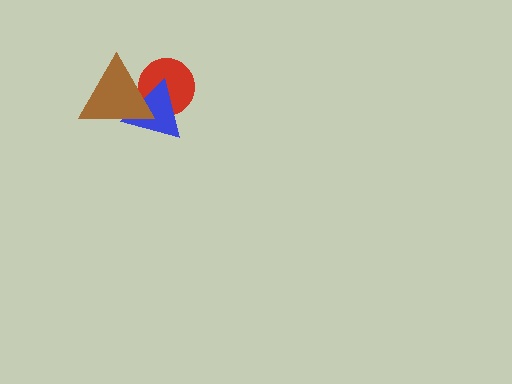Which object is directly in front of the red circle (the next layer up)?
The blue triangle is directly in front of the red circle.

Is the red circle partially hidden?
Yes, it is partially covered by another shape.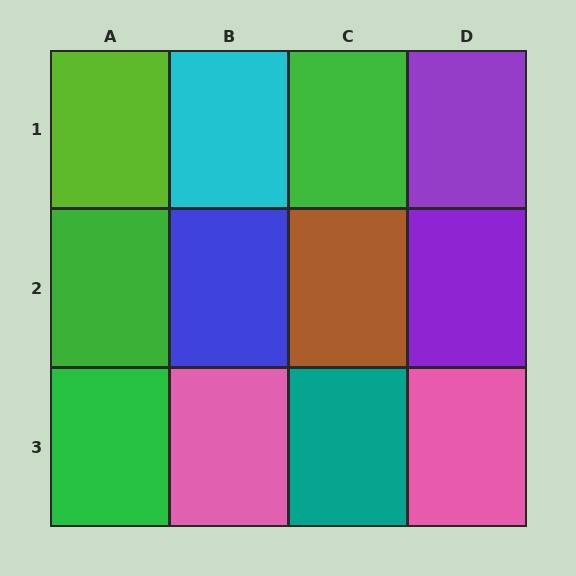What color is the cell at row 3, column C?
Teal.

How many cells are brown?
1 cell is brown.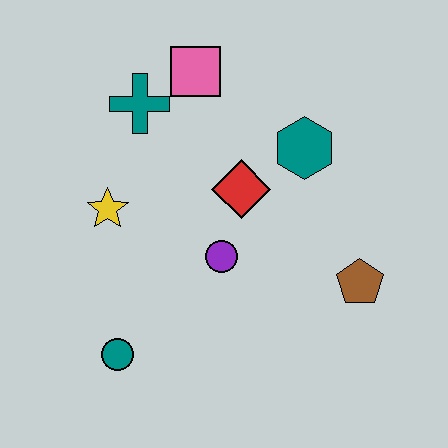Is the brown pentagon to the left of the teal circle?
No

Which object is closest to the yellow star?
The teal cross is closest to the yellow star.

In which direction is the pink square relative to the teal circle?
The pink square is above the teal circle.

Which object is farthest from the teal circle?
The pink square is farthest from the teal circle.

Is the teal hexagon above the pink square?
No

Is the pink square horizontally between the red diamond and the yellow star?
Yes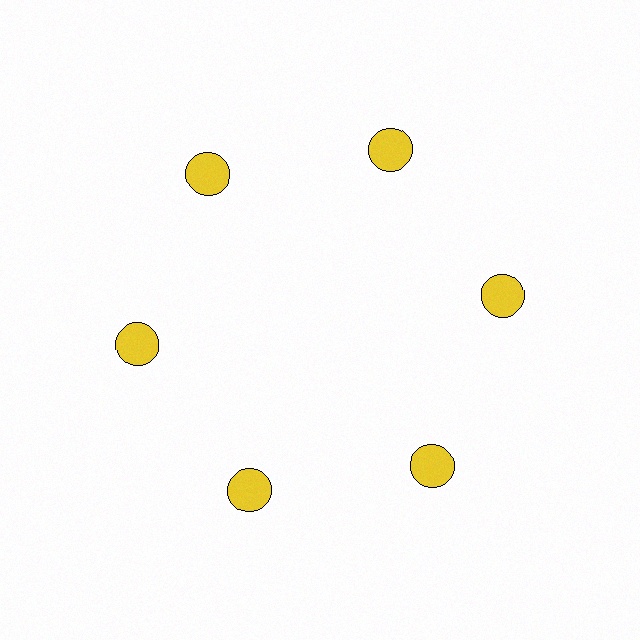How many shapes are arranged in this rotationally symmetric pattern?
There are 6 shapes, arranged in 6 groups of 1.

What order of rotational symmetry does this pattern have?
This pattern has 6-fold rotational symmetry.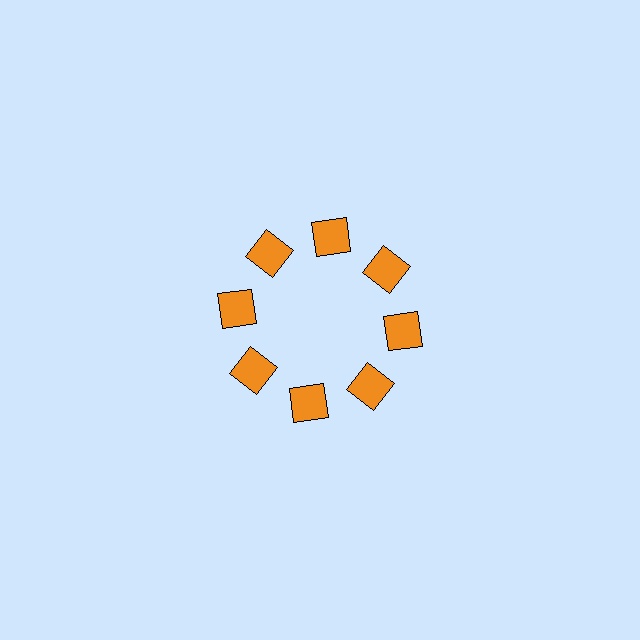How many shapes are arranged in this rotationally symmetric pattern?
There are 8 shapes, arranged in 8 groups of 1.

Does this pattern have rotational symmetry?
Yes, this pattern has 8-fold rotational symmetry. It looks the same after rotating 45 degrees around the center.